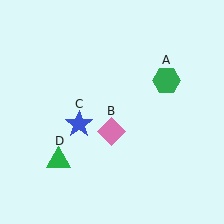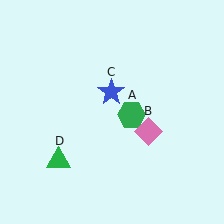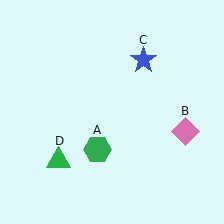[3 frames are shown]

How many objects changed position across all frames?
3 objects changed position: green hexagon (object A), pink diamond (object B), blue star (object C).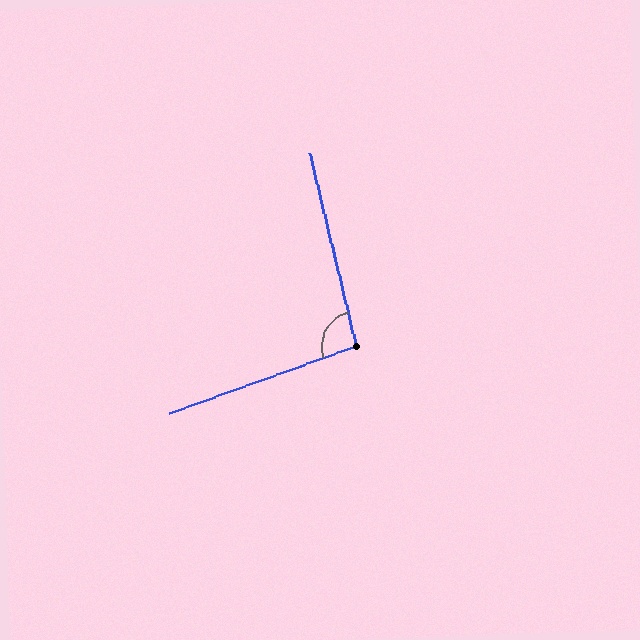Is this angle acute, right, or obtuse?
It is obtuse.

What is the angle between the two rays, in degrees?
Approximately 96 degrees.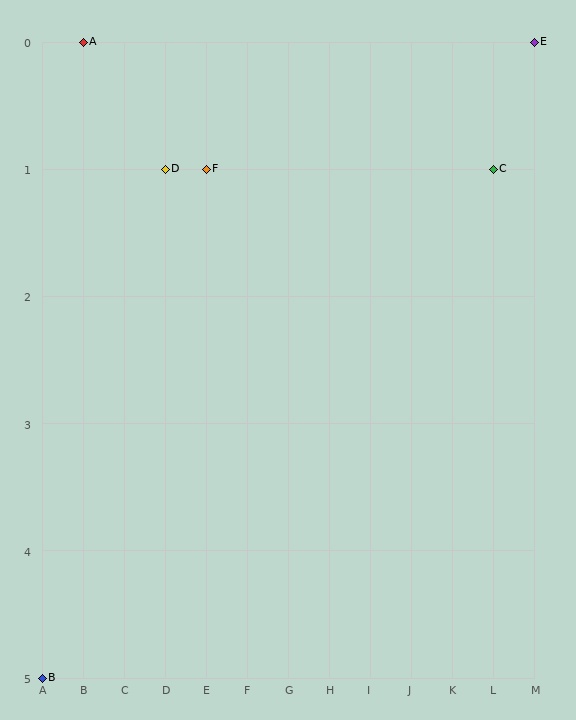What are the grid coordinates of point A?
Point A is at grid coordinates (B, 0).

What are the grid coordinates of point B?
Point B is at grid coordinates (A, 5).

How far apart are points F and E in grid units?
Points F and E are 8 columns and 1 row apart (about 8.1 grid units diagonally).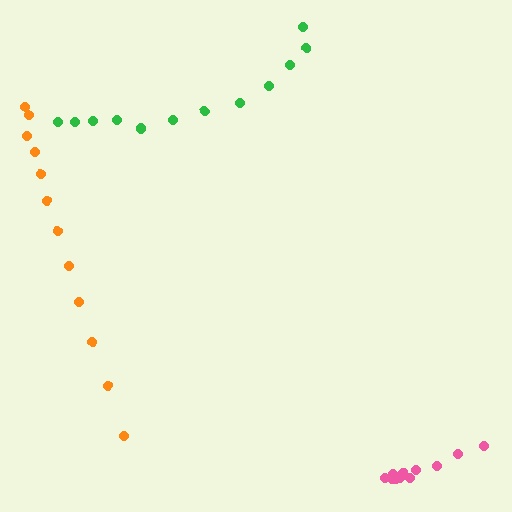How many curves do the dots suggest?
There are 3 distinct paths.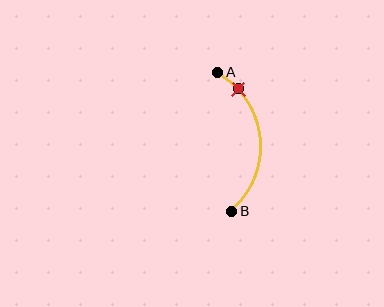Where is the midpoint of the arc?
The arc midpoint is the point on the curve farthest from the straight line joining A and B. It sits to the right of that line.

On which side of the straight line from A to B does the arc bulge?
The arc bulges to the right of the straight line connecting A and B.